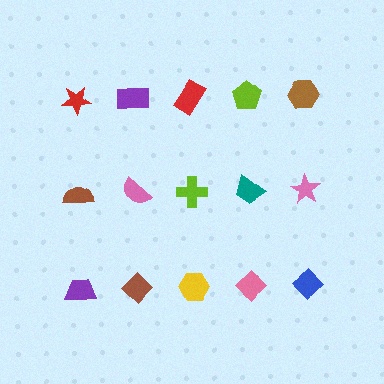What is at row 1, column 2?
A purple rectangle.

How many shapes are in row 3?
5 shapes.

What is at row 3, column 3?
A yellow hexagon.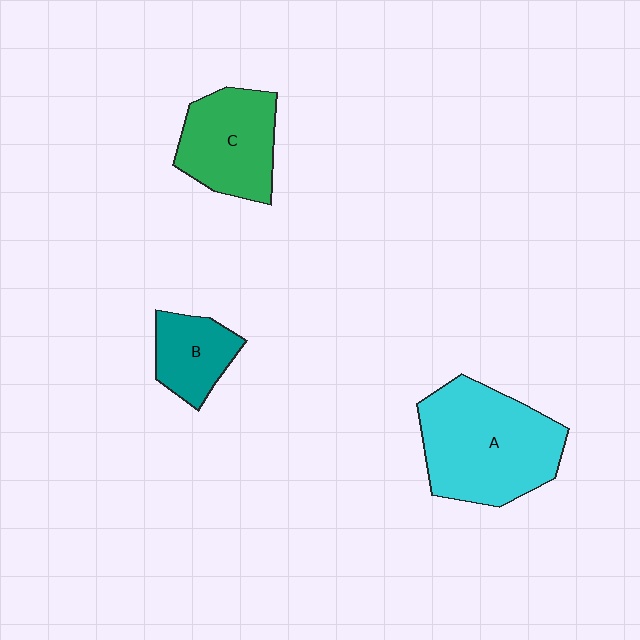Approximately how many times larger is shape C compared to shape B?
Approximately 1.6 times.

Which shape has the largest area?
Shape A (cyan).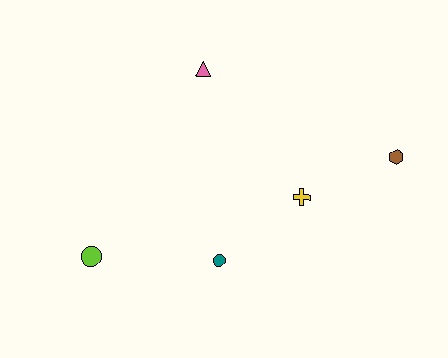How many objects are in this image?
There are 5 objects.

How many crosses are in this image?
There is 1 cross.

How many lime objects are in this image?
There is 1 lime object.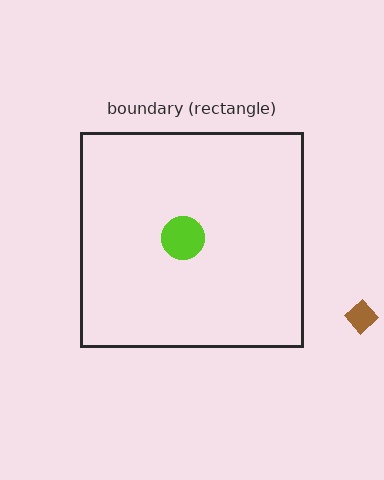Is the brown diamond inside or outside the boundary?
Outside.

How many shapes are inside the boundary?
2 inside, 1 outside.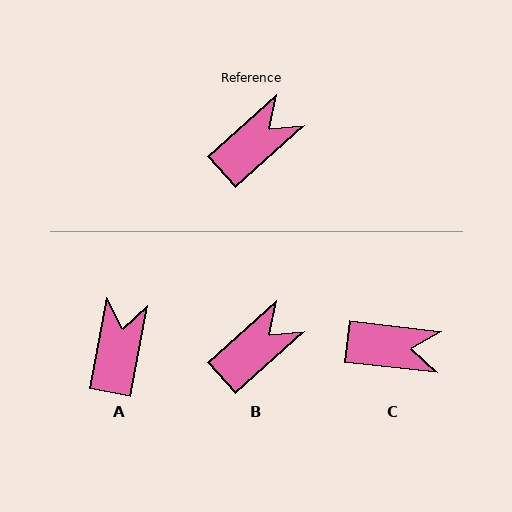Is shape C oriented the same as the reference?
No, it is off by about 48 degrees.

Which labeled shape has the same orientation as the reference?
B.